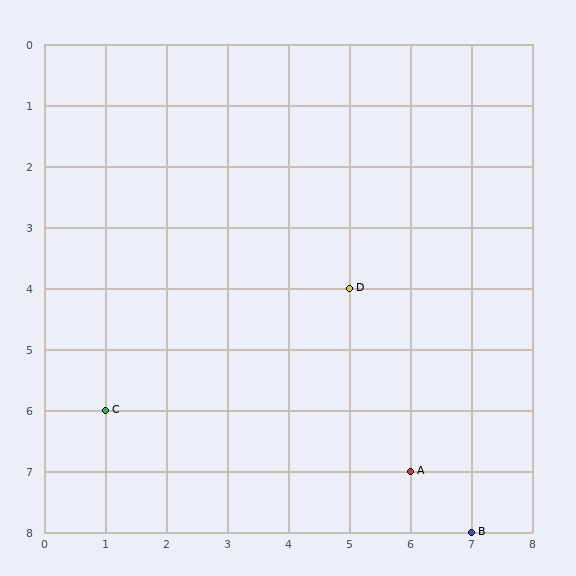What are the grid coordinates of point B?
Point B is at grid coordinates (7, 8).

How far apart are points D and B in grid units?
Points D and B are 2 columns and 4 rows apart (about 4.5 grid units diagonally).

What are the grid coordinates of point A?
Point A is at grid coordinates (6, 7).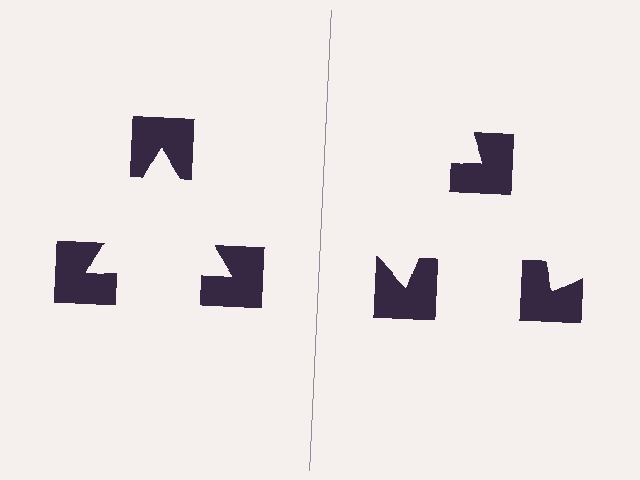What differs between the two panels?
The notched squares are positioned identically on both sides; only the wedge orientations differ. On the left they align to a triangle; on the right they are misaligned.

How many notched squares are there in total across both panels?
6 — 3 on each side.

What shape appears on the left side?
An illusory triangle.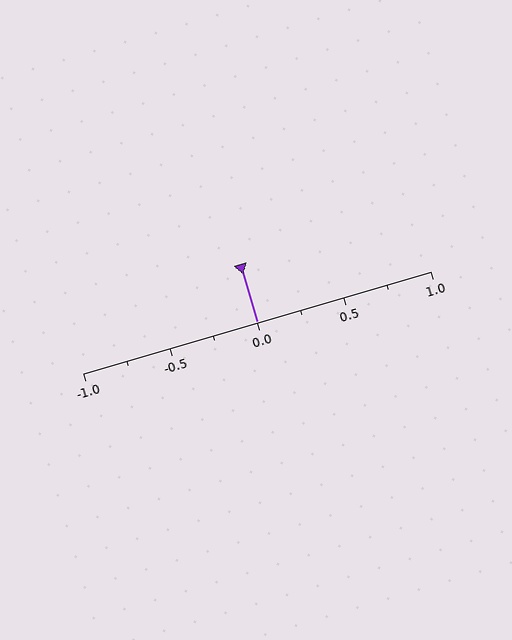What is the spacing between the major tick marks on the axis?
The major ticks are spaced 0.5 apart.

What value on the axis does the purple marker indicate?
The marker indicates approximately 0.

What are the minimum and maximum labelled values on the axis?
The axis runs from -1.0 to 1.0.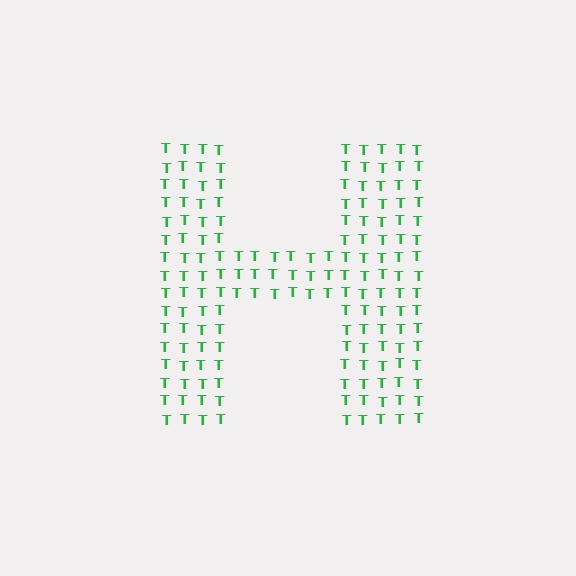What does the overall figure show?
The overall figure shows the letter H.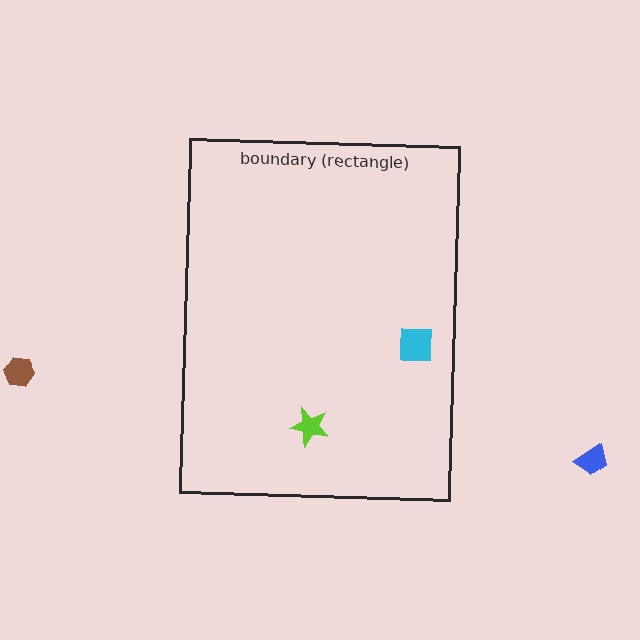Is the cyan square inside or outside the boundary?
Inside.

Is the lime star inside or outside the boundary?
Inside.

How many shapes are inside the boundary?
2 inside, 2 outside.